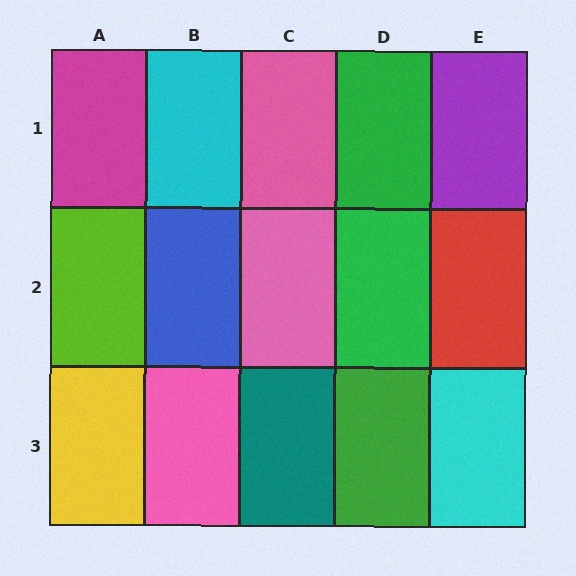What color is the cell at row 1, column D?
Green.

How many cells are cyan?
2 cells are cyan.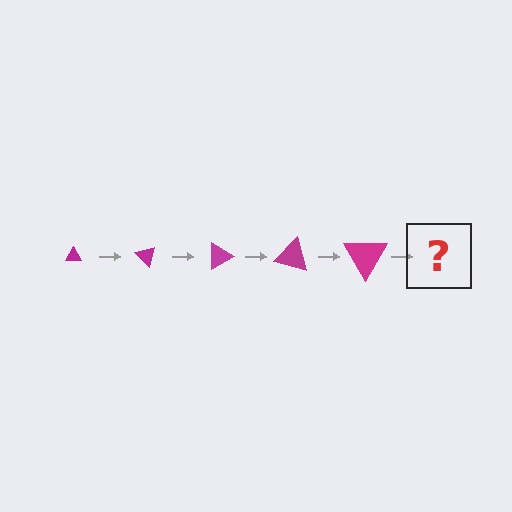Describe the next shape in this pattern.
It should be a triangle, larger than the previous one and rotated 225 degrees from the start.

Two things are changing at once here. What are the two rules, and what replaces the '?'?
The two rules are that the triangle grows larger each step and it rotates 45 degrees each step. The '?' should be a triangle, larger than the previous one and rotated 225 degrees from the start.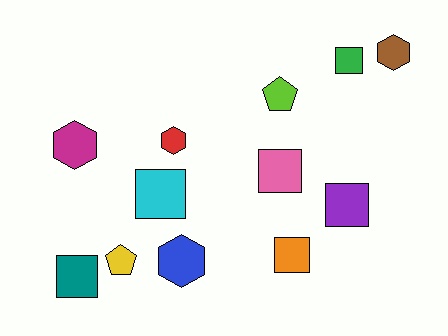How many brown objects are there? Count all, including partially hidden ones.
There is 1 brown object.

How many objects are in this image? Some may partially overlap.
There are 12 objects.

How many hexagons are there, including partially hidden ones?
There are 4 hexagons.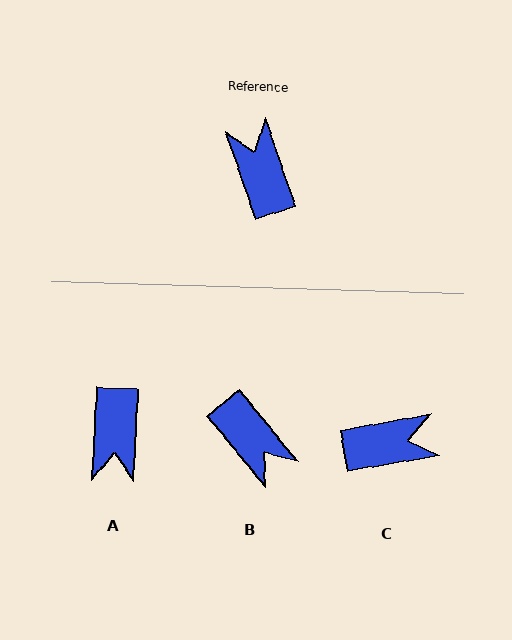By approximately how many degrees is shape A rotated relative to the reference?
Approximately 158 degrees counter-clockwise.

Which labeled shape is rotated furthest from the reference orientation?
B, about 160 degrees away.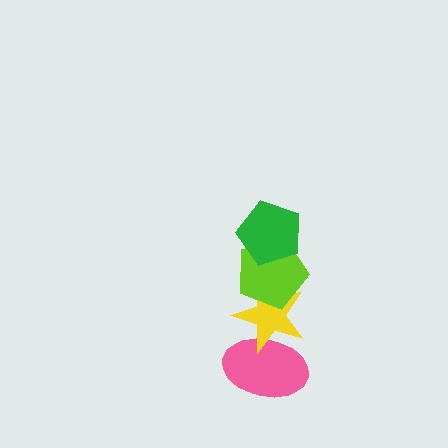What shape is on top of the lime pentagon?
The green pentagon is on top of the lime pentagon.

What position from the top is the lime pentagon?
The lime pentagon is 2nd from the top.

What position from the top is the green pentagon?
The green pentagon is 1st from the top.